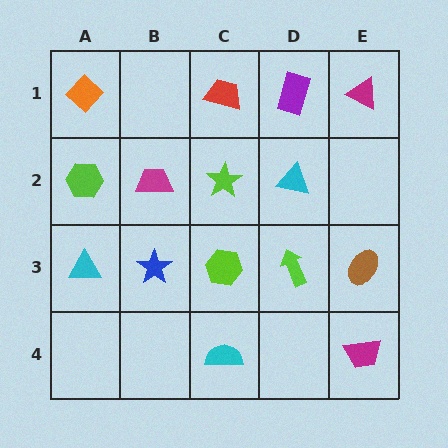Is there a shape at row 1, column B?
No, that cell is empty.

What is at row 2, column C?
A lime star.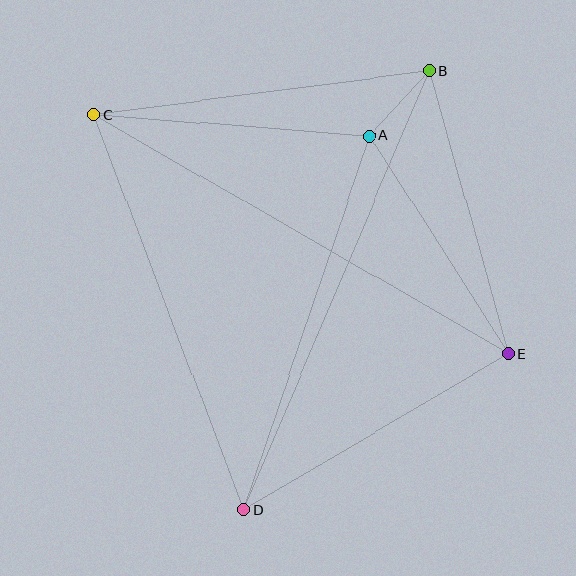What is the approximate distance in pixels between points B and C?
The distance between B and C is approximately 338 pixels.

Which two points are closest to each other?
Points A and B are closest to each other.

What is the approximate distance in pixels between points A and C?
The distance between A and C is approximately 276 pixels.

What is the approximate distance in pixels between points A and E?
The distance between A and E is approximately 258 pixels.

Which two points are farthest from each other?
Points C and E are farthest from each other.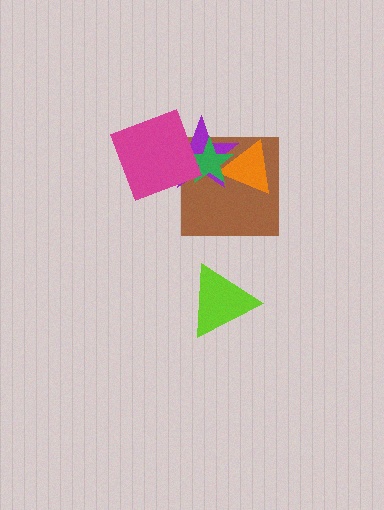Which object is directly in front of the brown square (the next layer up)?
The purple star is directly in front of the brown square.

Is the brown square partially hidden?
Yes, it is partially covered by another shape.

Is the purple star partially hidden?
Yes, it is partially covered by another shape.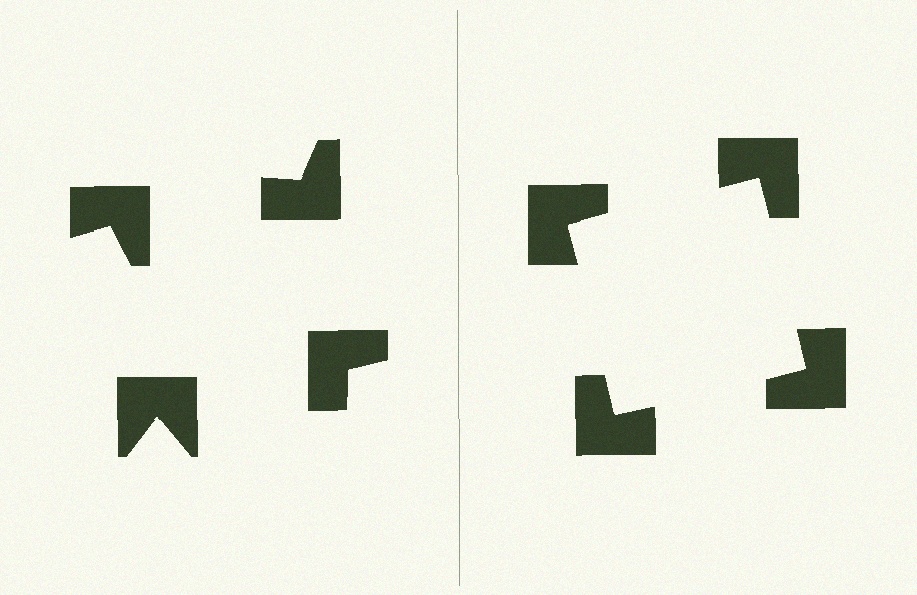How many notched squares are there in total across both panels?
8 — 4 on each side.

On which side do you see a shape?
An illusory square appears on the right side. On the left side the wedge cuts are rotated, so no coherent shape forms.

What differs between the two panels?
The notched squares are positioned identically on both sides; only the wedge orientations differ. On the right they align to a square; on the left they are misaligned.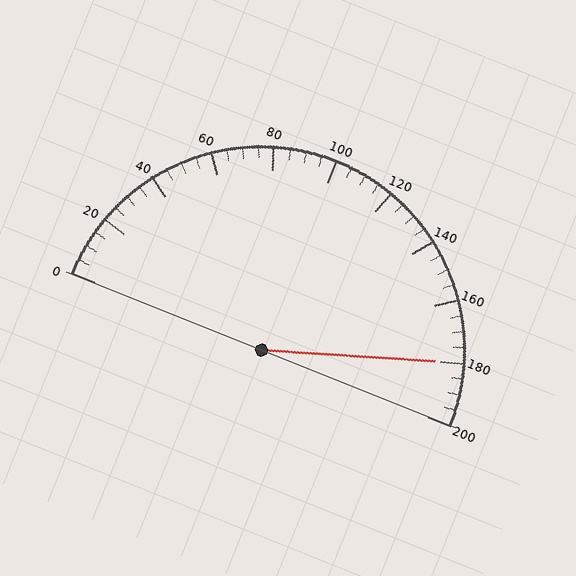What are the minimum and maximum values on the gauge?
The gauge ranges from 0 to 200.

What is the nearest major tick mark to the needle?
The nearest major tick mark is 180.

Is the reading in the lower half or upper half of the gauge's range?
The reading is in the upper half of the range (0 to 200).